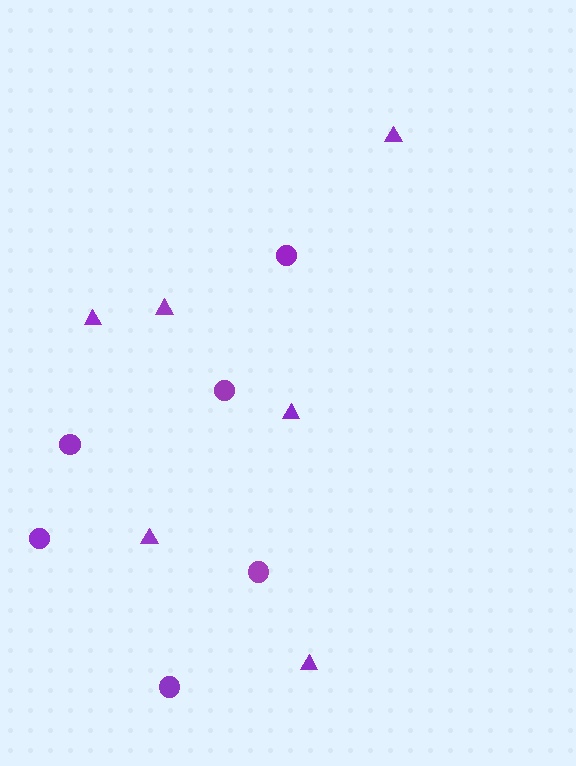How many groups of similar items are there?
There are 2 groups: one group of circles (6) and one group of triangles (6).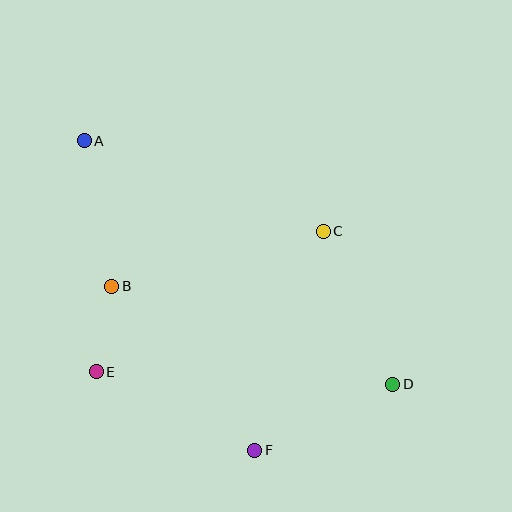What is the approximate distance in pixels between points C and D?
The distance between C and D is approximately 168 pixels.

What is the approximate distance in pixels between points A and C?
The distance between A and C is approximately 256 pixels.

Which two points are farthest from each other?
Points A and D are farthest from each other.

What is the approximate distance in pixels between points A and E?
The distance between A and E is approximately 232 pixels.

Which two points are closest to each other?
Points B and E are closest to each other.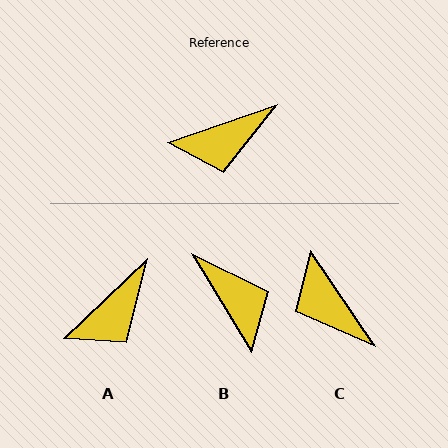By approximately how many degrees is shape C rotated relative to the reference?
Approximately 75 degrees clockwise.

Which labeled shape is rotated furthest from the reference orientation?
B, about 102 degrees away.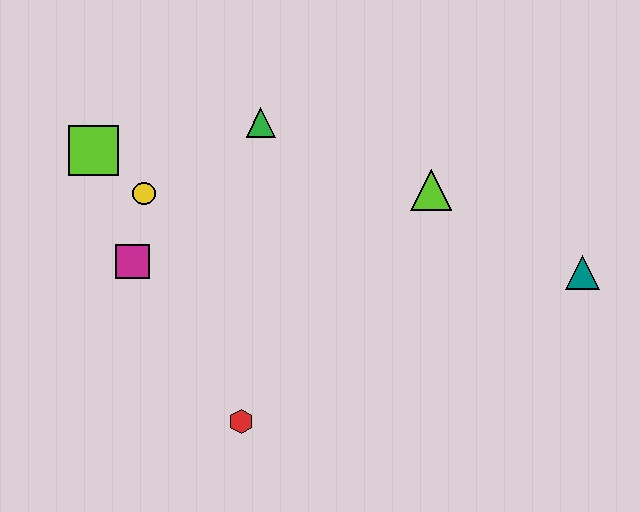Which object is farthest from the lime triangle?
The lime square is farthest from the lime triangle.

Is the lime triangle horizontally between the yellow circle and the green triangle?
No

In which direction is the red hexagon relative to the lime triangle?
The red hexagon is below the lime triangle.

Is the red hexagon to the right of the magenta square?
Yes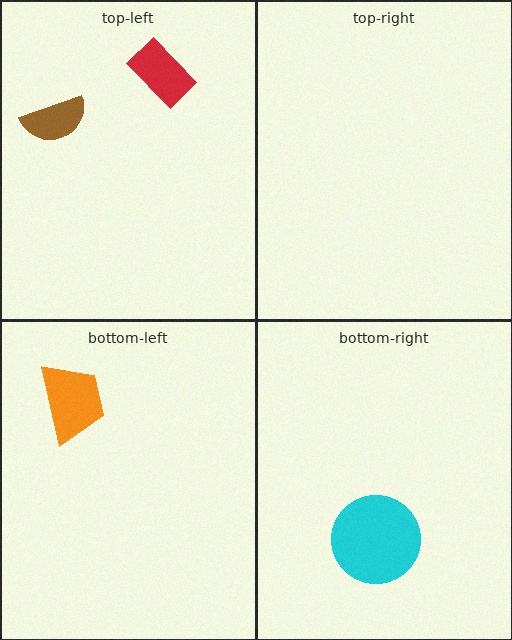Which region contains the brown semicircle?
The top-left region.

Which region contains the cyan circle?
The bottom-right region.